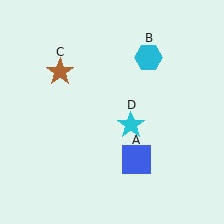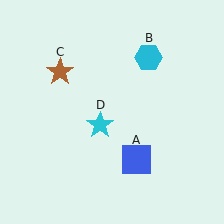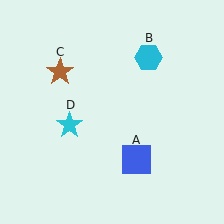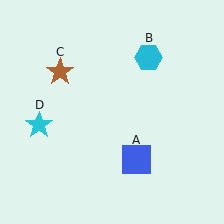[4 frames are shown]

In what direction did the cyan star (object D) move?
The cyan star (object D) moved left.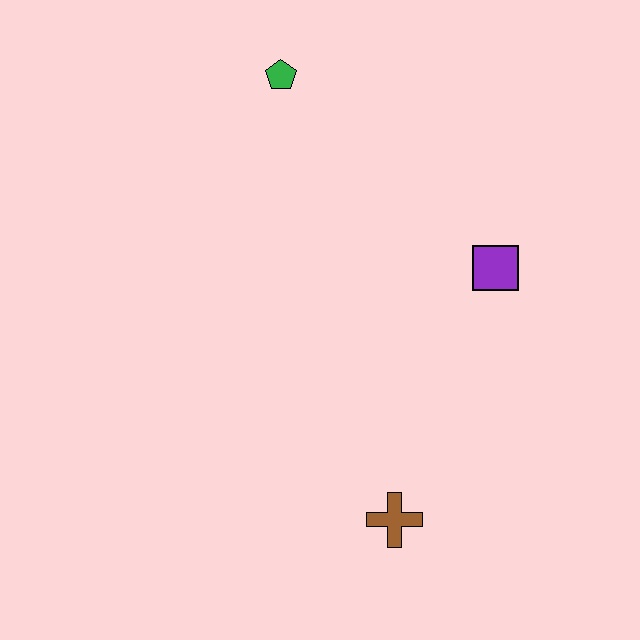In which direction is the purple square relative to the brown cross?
The purple square is above the brown cross.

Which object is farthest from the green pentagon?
The brown cross is farthest from the green pentagon.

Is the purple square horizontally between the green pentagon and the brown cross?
No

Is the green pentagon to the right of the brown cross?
No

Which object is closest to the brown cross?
The purple square is closest to the brown cross.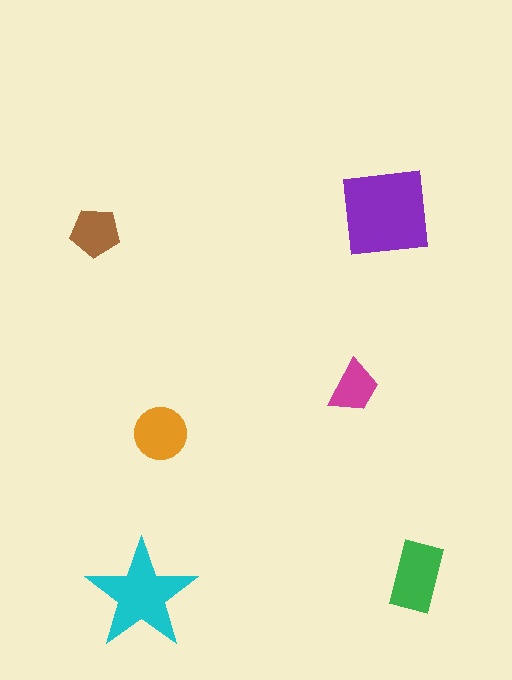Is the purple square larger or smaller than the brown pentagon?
Larger.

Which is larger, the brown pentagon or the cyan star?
The cyan star.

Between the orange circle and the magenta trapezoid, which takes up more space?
The orange circle.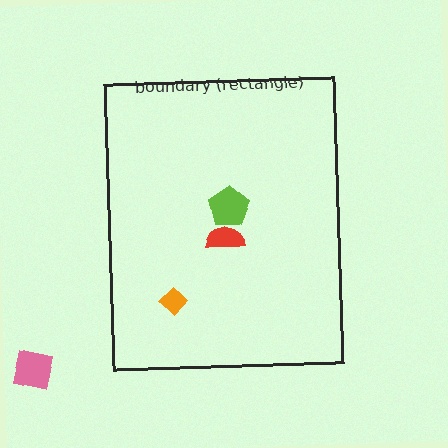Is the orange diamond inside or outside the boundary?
Inside.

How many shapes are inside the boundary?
3 inside, 1 outside.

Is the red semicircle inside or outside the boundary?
Inside.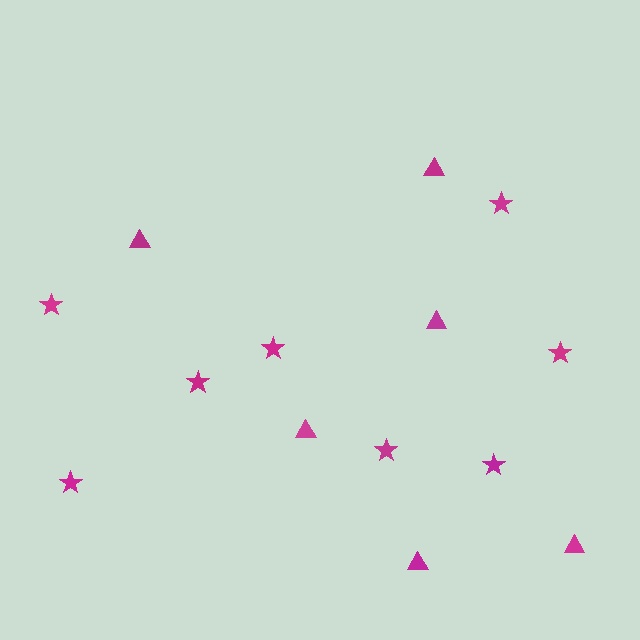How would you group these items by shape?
There are 2 groups: one group of stars (8) and one group of triangles (6).